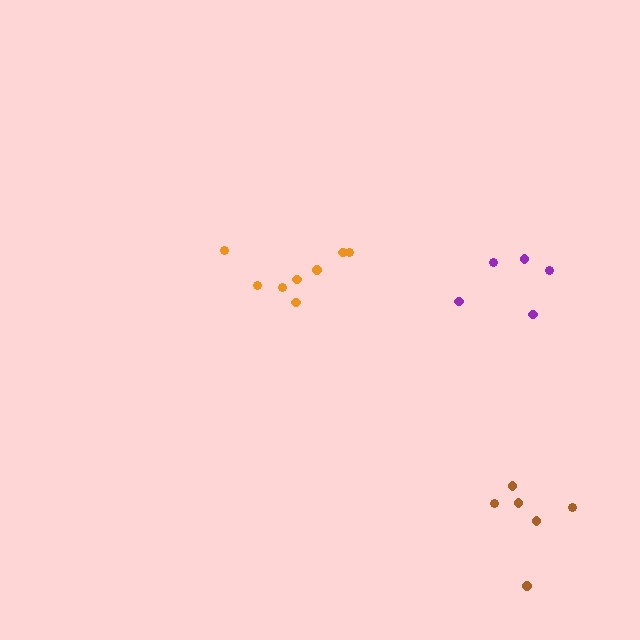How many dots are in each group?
Group 1: 8 dots, Group 2: 5 dots, Group 3: 6 dots (19 total).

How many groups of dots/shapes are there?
There are 3 groups.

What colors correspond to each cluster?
The clusters are colored: orange, purple, brown.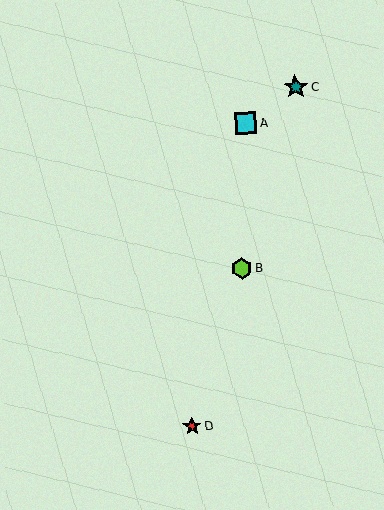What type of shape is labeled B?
Shape B is a lime hexagon.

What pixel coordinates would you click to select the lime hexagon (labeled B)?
Click at (242, 268) to select the lime hexagon B.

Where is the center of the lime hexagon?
The center of the lime hexagon is at (242, 268).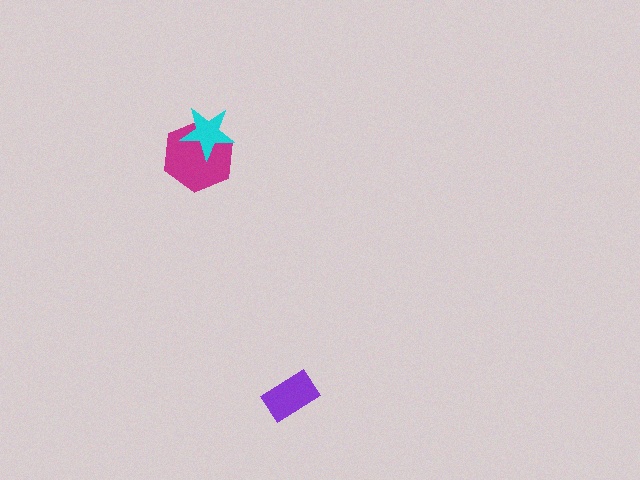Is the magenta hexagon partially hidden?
Yes, it is partially covered by another shape.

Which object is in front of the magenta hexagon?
The cyan star is in front of the magenta hexagon.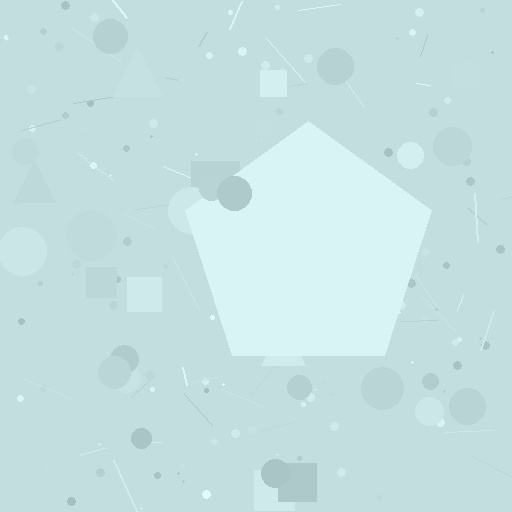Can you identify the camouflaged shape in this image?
The camouflaged shape is a pentagon.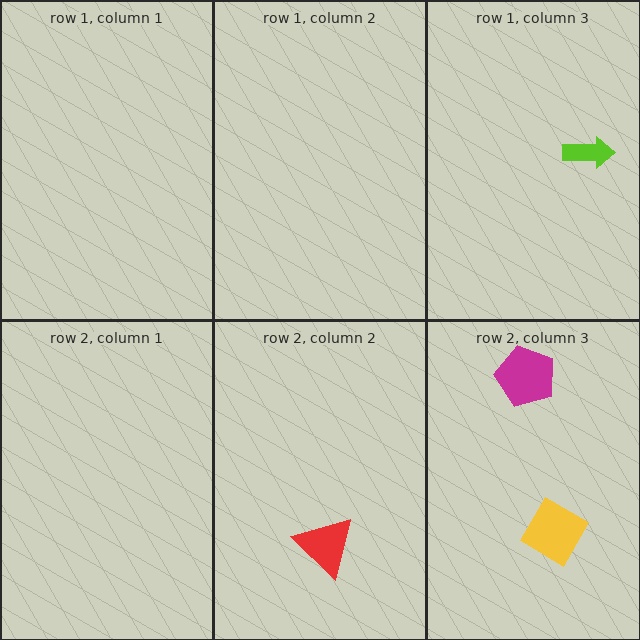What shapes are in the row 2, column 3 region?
The yellow diamond, the magenta pentagon.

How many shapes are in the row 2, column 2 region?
1.